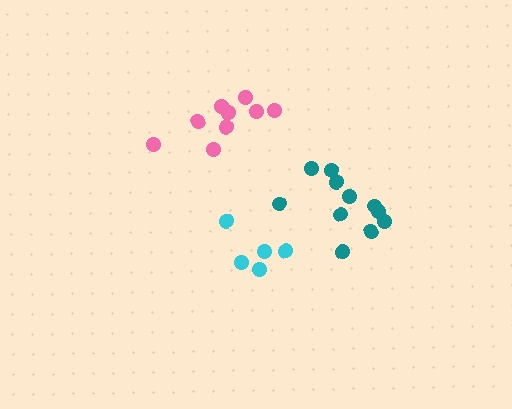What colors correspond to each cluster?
The clusters are colored: pink, cyan, teal.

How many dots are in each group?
Group 1: 9 dots, Group 2: 5 dots, Group 3: 11 dots (25 total).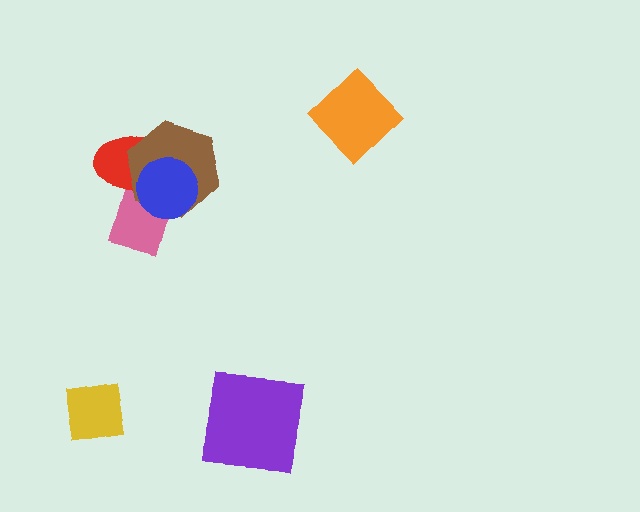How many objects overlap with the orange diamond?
0 objects overlap with the orange diamond.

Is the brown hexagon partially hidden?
Yes, it is partially covered by another shape.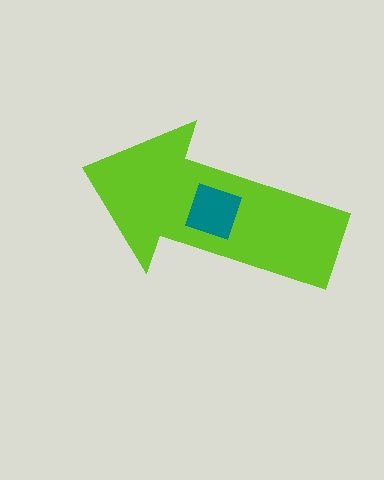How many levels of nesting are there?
2.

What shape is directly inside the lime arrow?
The teal square.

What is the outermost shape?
The lime arrow.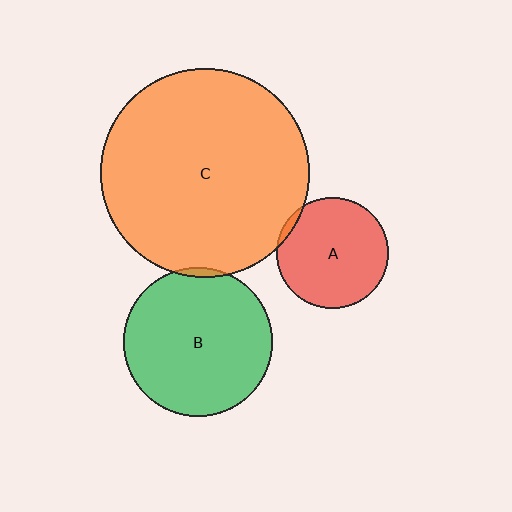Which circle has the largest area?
Circle C (orange).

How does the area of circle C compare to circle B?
Approximately 2.0 times.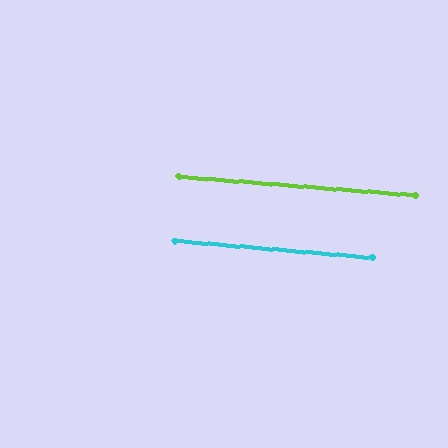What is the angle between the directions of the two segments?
Approximately 0 degrees.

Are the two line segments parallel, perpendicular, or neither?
Parallel — their directions differ by only 0.4°.